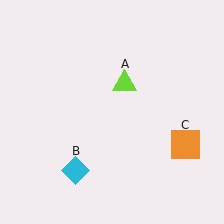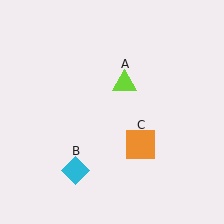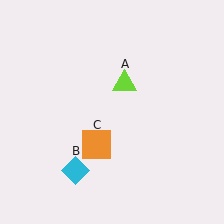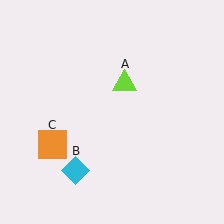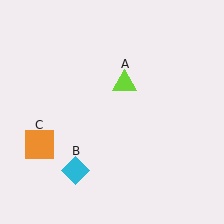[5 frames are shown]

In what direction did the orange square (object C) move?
The orange square (object C) moved left.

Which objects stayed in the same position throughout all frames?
Lime triangle (object A) and cyan diamond (object B) remained stationary.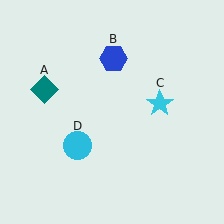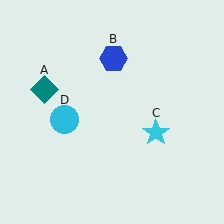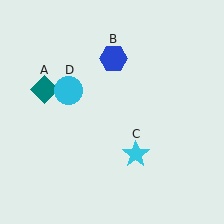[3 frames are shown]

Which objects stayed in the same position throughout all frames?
Teal diamond (object A) and blue hexagon (object B) remained stationary.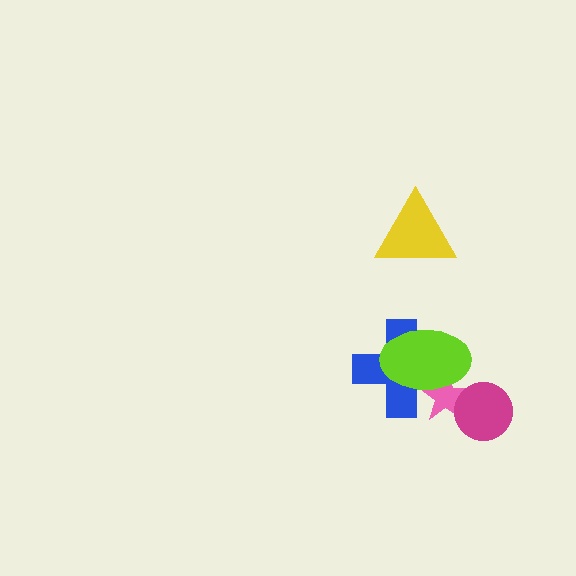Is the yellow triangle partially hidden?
No, no other shape covers it.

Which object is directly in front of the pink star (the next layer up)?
The blue cross is directly in front of the pink star.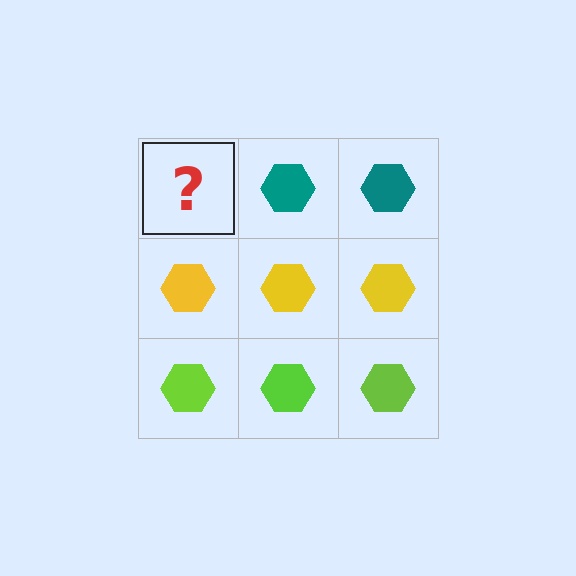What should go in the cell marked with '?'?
The missing cell should contain a teal hexagon.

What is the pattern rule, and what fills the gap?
The rule is that each row has a consistent color. The gap should be filled with a teal hexagon.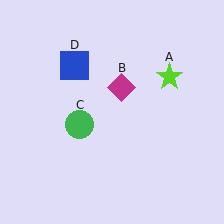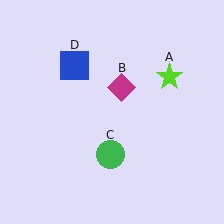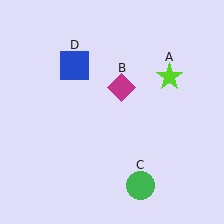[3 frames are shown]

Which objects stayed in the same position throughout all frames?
Lime star (object A) and magenta diamond (object B) and blue square (object D) remained stationary.